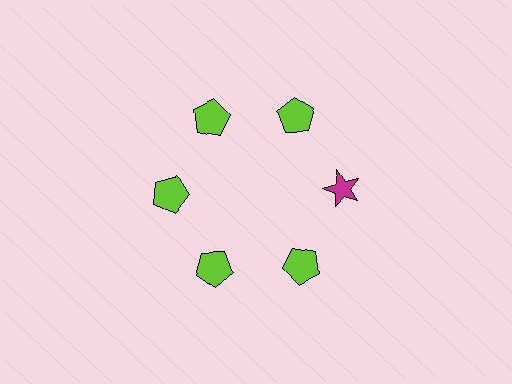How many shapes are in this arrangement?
There are 6 shapes arranged in a ring pattern.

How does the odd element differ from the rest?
It differs in both color (magenta instead of lime) and shape (star instead of pentagon).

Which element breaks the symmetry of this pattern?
The magenta star at roughly the 3 o'clock position breaks the symmetry. All other shapes are lime pentagons.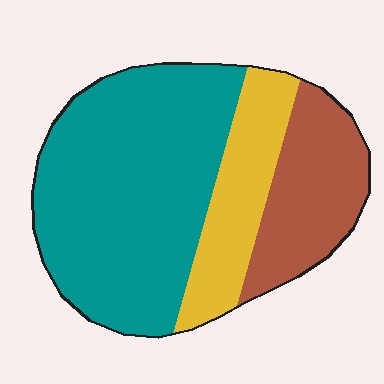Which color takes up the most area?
Teal, at roughly 60%.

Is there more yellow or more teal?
Teal.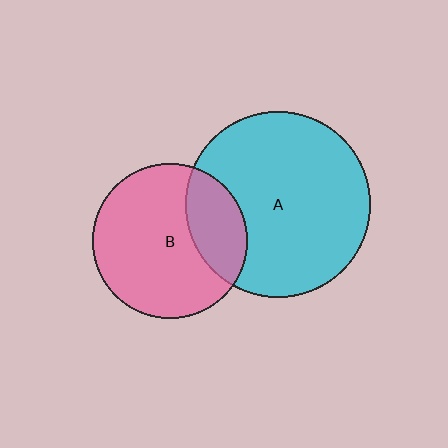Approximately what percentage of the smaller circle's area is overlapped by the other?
Approximately 25%.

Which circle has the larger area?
Circle A (cyan).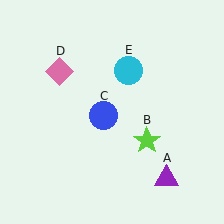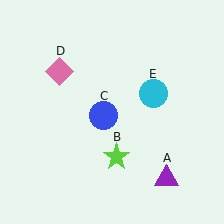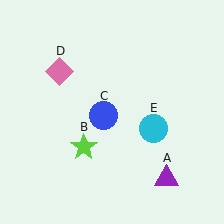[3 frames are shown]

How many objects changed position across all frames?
2 objects changed position: lime star (object B), cyan circle (object E).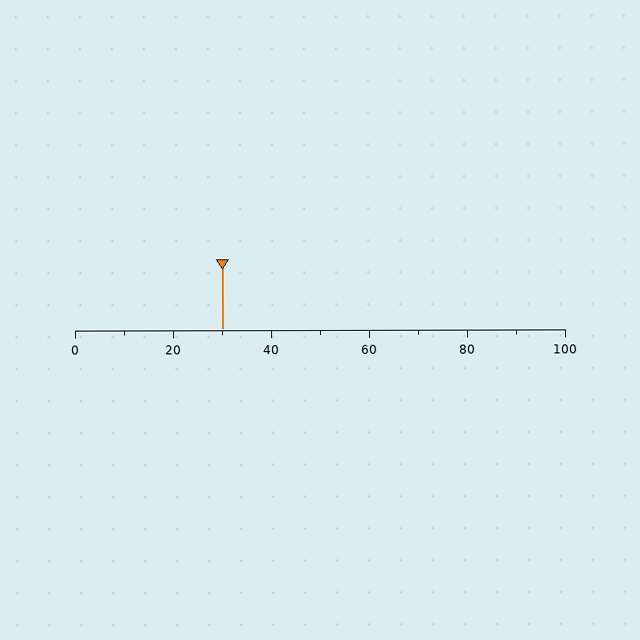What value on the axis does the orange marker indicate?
The marker indicates approximately 30.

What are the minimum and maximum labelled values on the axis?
The axis runs from 0 to 100.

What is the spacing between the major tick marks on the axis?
The major ticks are spaced 20 apart.